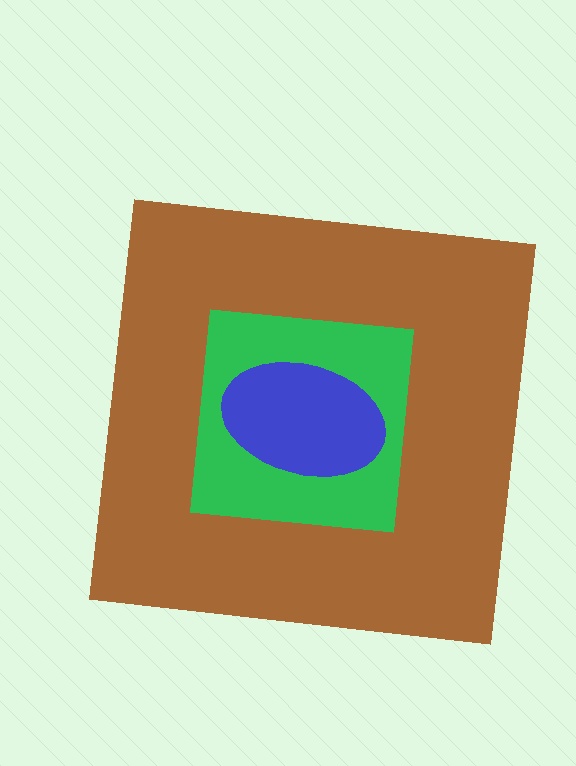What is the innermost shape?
The blue ellipse.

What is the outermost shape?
The brown square.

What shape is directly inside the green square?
The blue ellipse.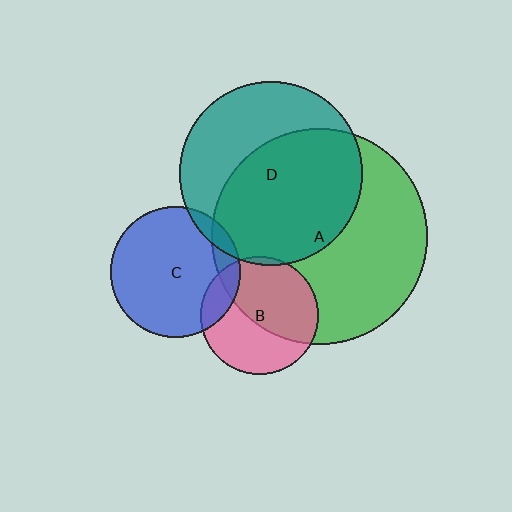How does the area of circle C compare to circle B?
Approximately 1.2 times.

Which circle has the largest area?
Circle A (green).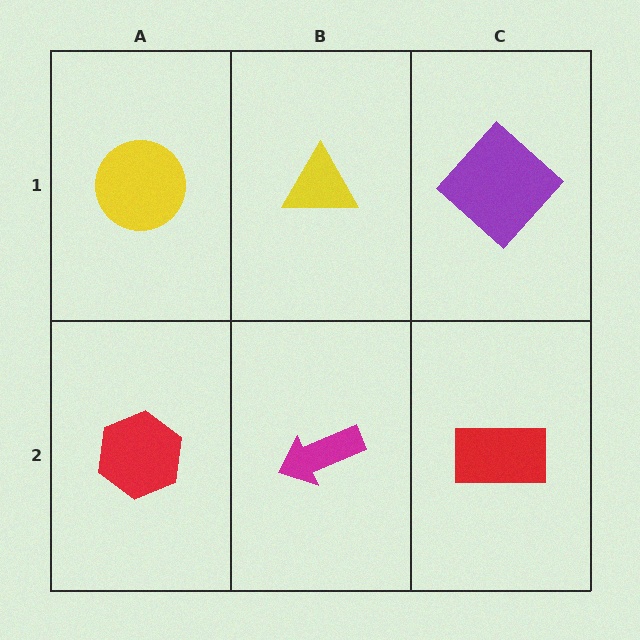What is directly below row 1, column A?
A red hexagon.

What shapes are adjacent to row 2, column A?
A yellow circle (row 1, column A), a magenta arrow (row 2, column B).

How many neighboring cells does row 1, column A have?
2.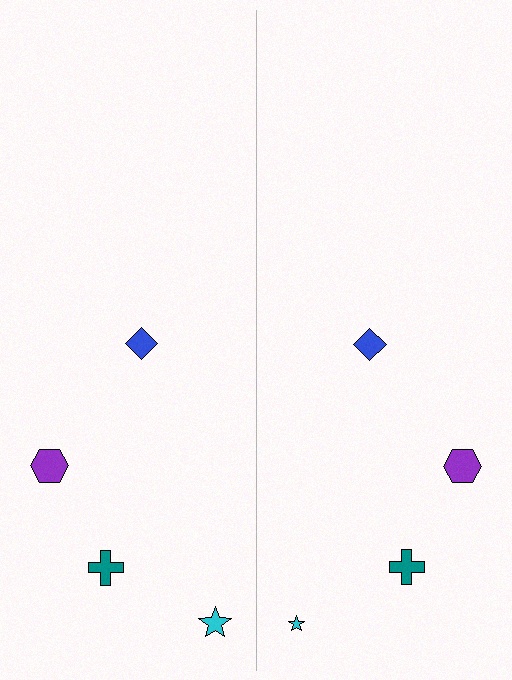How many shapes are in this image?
There are 8 shapes in this image.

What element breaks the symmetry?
The cyan star on the right side has a different size than its mirror counterpart.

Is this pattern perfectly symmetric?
No, the pattern is not perfectly symmetric. The cyan star on the right side has a different size than its mirror counterpart.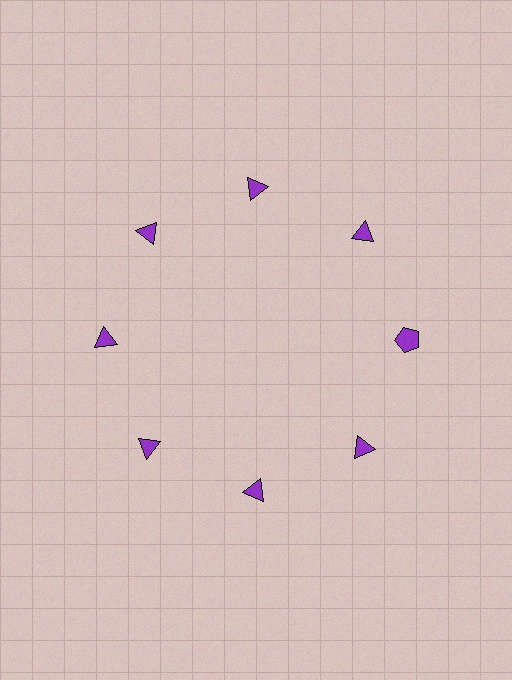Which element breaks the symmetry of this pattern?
The purple pentagon at roughly the 3 o'clock position breaks the symmetry. All other shapes are purple triangles.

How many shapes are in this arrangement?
There are 8 shapes arranged in a ring pattern.